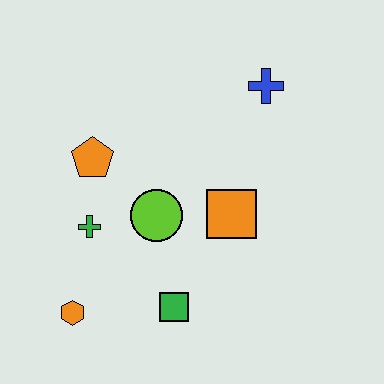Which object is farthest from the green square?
The blue cross is farthest from the green square.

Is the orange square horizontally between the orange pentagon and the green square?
No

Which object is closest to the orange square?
The lime circle is closest to the orange square.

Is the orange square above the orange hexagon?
Yes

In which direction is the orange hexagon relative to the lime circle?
The orange hexagon is below the lime circle.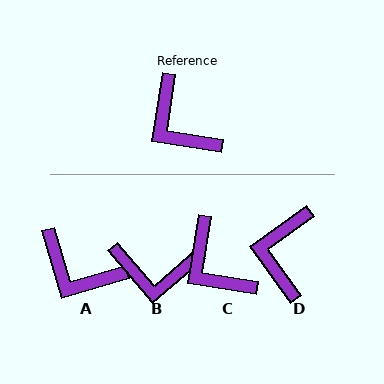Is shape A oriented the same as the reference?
No, it is off by about 26 degrees.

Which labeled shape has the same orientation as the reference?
C.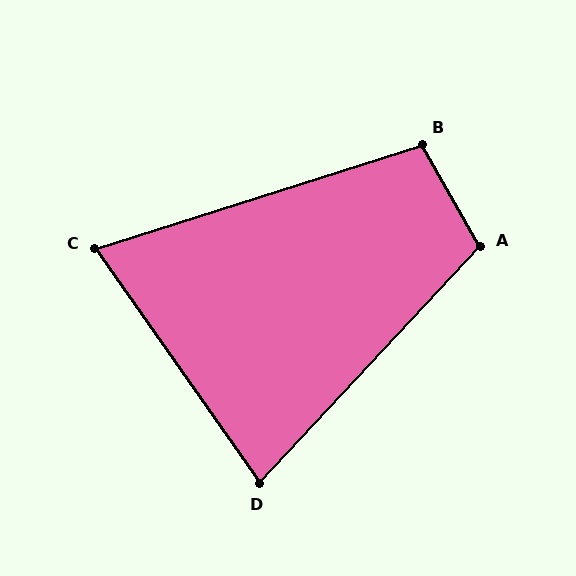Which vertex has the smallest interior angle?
C, at approximately 73 degrees.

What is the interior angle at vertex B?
Approximately 102 degrees (obtuse).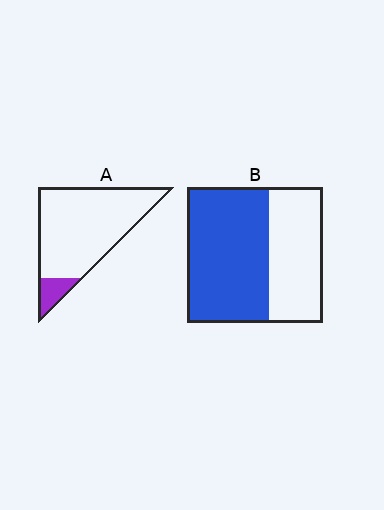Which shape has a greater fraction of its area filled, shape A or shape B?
Shape B.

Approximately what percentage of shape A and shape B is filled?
A is approximately 10% and B is approximately 60%.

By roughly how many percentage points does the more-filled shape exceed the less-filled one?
By roughly 50 percentage points (B over A).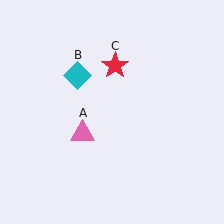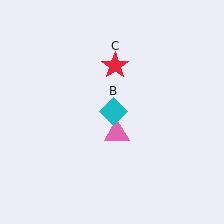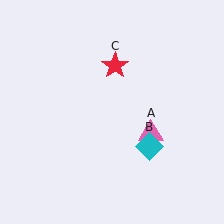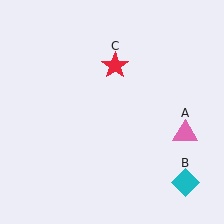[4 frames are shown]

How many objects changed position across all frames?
2 objects changed position: pink triangle (object A), cyan diamond (object B).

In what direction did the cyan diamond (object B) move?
The cyan diamond (object B) moved down and to the right.